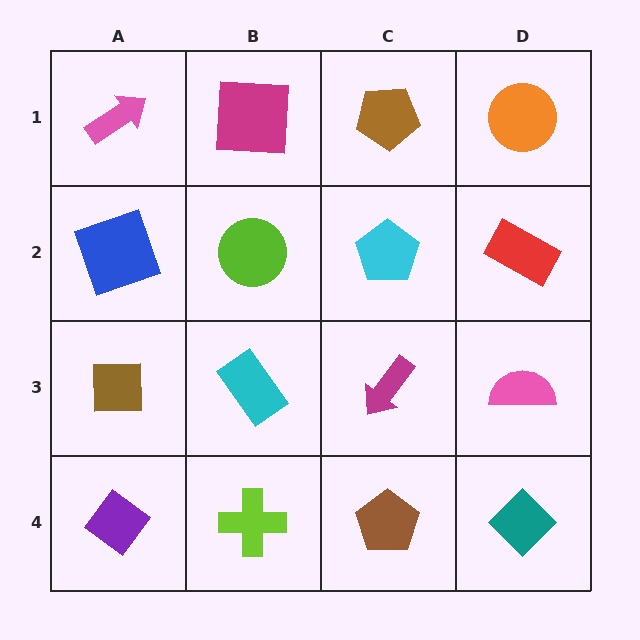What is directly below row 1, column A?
A blue square.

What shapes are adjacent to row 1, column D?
A red rectangle (row 2, column D), a brown pentagon (row 1, column C).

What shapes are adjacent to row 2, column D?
An orange circle (row 1, column D), a pink semicircle (row 3, column D), a cyan pentagon (row 2, column C).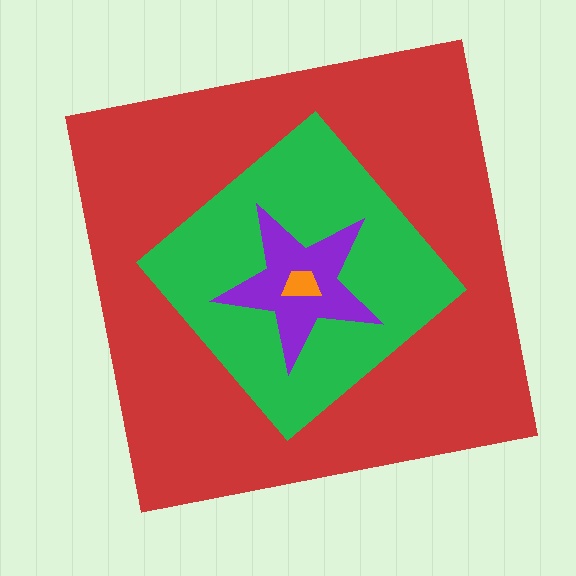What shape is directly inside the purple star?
The orange trapezoid.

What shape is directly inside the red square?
The green diamond.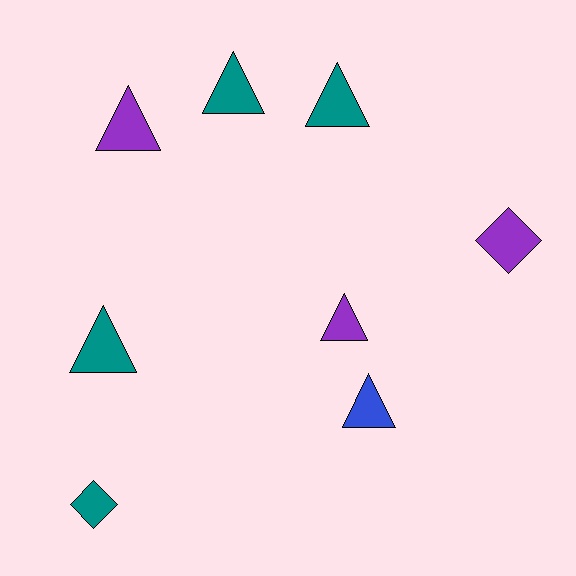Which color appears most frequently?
Teal, with 4 objects.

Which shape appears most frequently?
Triangle, with 6 objects.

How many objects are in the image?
There are 8 objects.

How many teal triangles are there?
There are 3 teal triangles.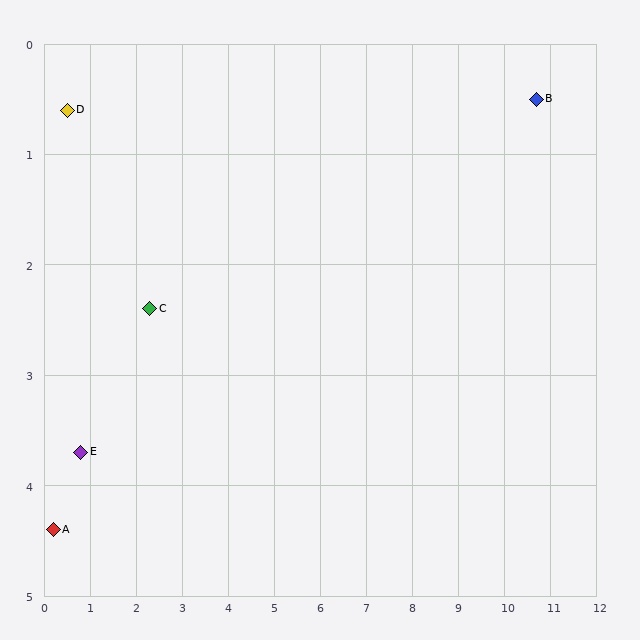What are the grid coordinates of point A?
Point A is at approximately (0.2, 4.4).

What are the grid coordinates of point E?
Point E is at approximately (0.8, 3.7).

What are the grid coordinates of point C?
Point C is at approximately (2.3, 2.4).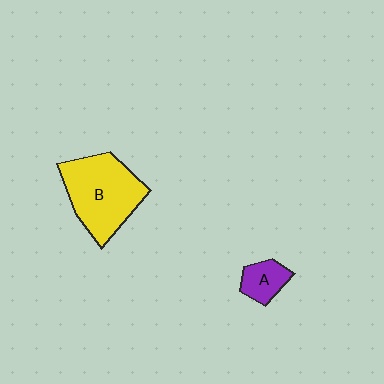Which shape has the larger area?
Shape B (yellow).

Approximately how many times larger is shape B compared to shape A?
Approximately 3.1 times.